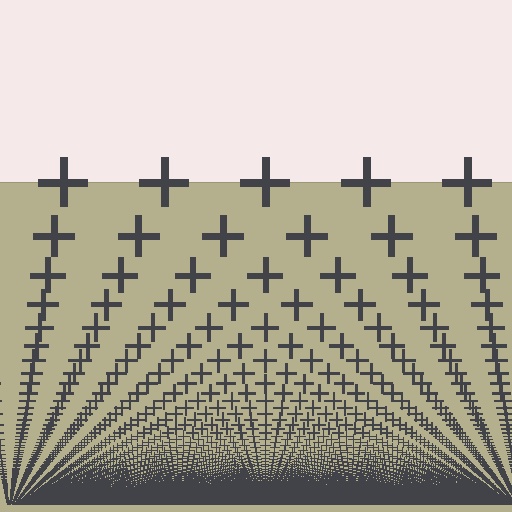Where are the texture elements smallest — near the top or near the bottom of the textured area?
Near the bottom.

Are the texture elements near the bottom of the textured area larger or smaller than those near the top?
Smaller. The gradient is inverted — elements near the bottom are smaller and denser.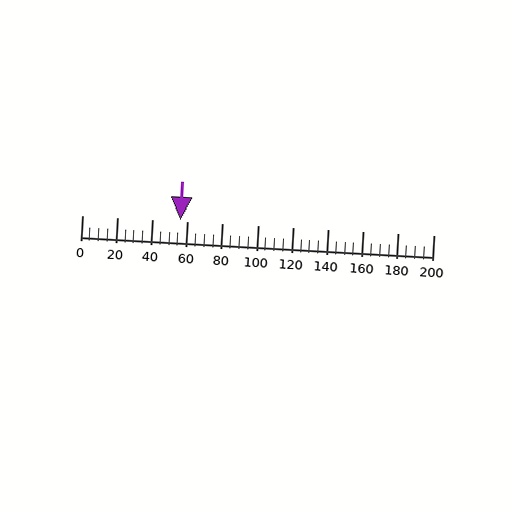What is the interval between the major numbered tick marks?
The major tick marks are spaced 20 units apart.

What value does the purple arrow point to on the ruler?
The purple arrow points to approximately 56.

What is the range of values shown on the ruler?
The ruler shows values from 0 to 200.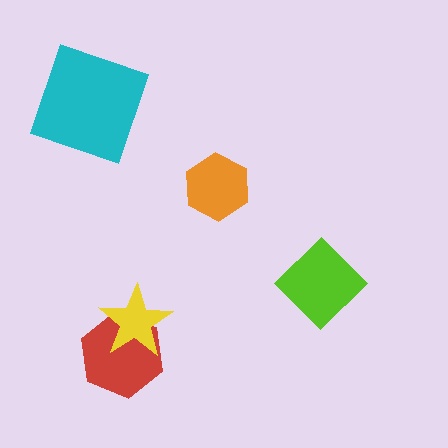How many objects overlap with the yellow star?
1 object overlaps with the yellow star.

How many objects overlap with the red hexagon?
1 object overlaps with the red hexagon.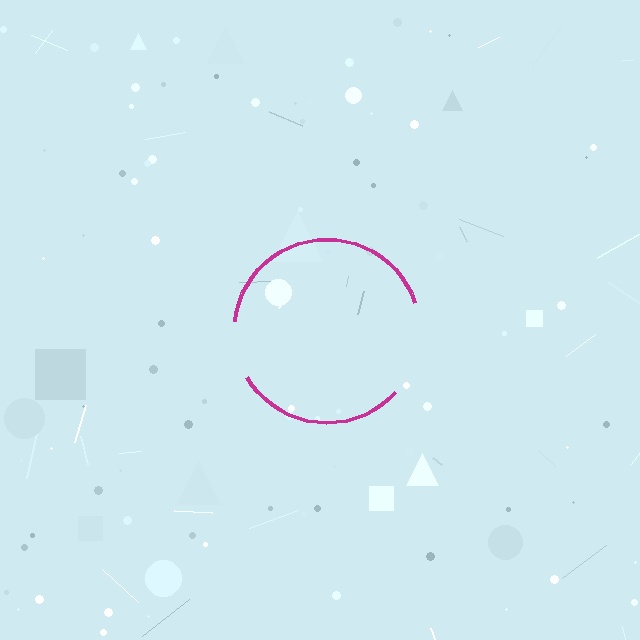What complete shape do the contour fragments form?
The contour fragments form a circle.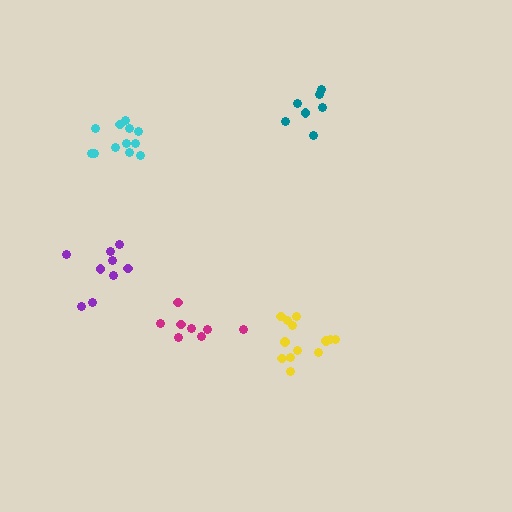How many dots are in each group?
Group 1: 9 dots, Group 2: 8 dots, Group 3: 7 dots, Group 4: 13 dots, Group 5: 12 dots (49 total).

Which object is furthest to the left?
The purple cluster is leftmost.